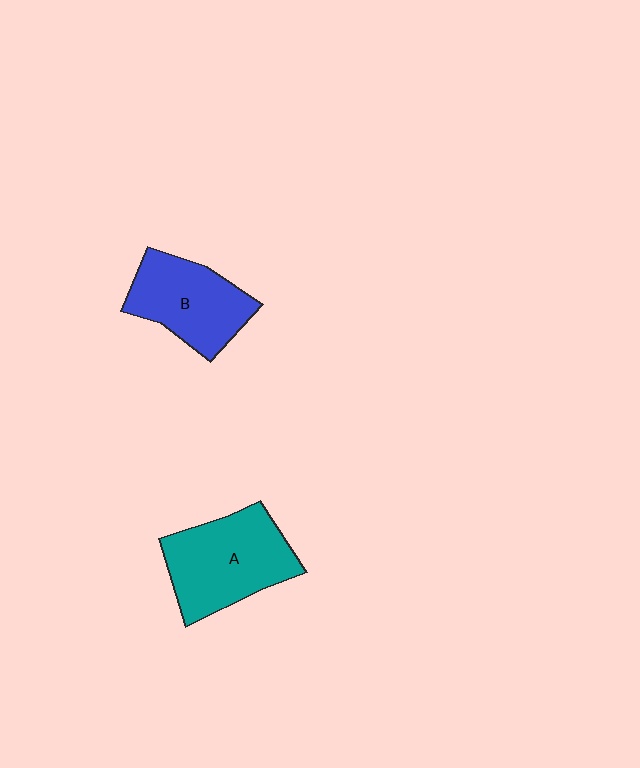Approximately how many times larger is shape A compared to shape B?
Approximately 1.2 times.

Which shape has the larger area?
Shape A (teal).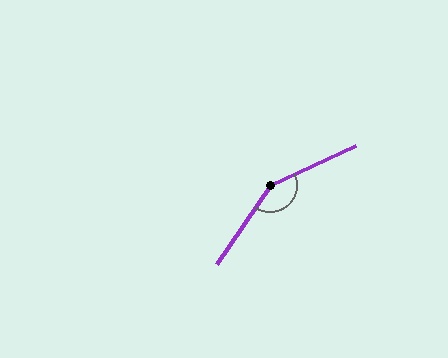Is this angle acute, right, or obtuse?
It is obtuse.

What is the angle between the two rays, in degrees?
Approximately 149 degrees.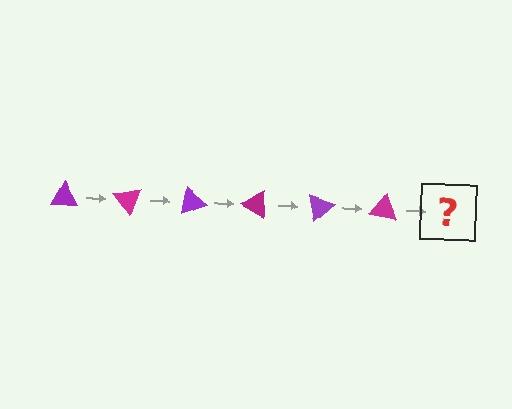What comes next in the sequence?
The next element should be a purple triangle, rotated 300 degrees from the start.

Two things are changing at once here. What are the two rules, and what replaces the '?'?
The two rules are that it rotates 50 degrees each step and the color cycles through purple and magenta. The '?' should be a purple triangle, rotated 300 degrees from the start.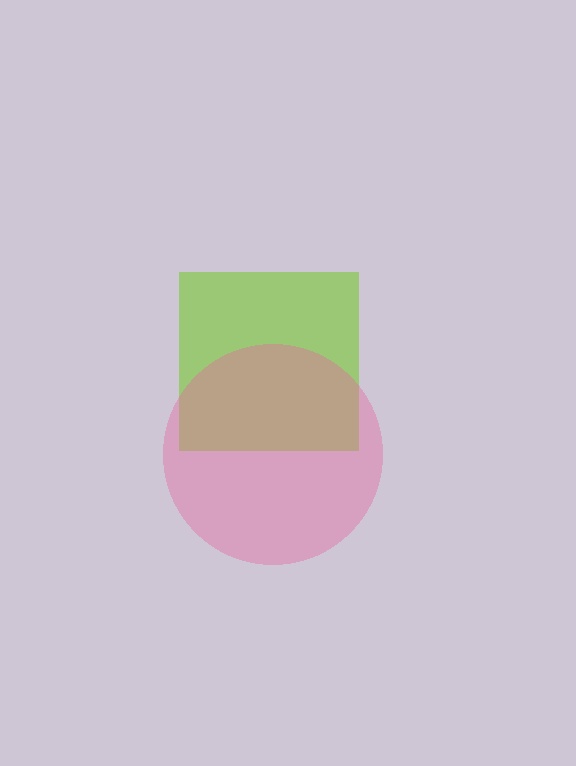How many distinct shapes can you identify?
There are 2 distinct shapes: a lime square, a pink circle.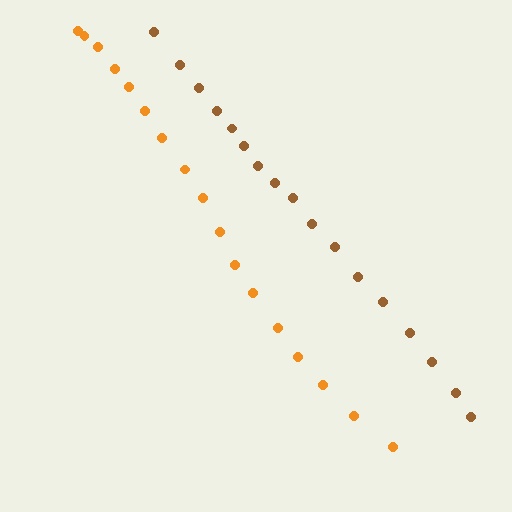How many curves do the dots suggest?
There are 2 distinct paths.